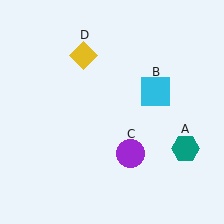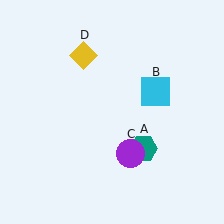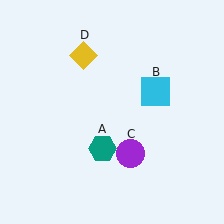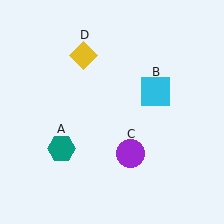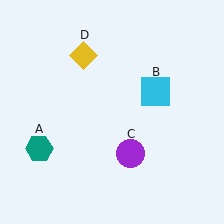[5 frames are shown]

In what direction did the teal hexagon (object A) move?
The teal hexagon (object A) moved left.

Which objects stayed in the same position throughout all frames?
Cyan square (object B) and purple circle (object C) and yellow diamond (object D) remained stationary.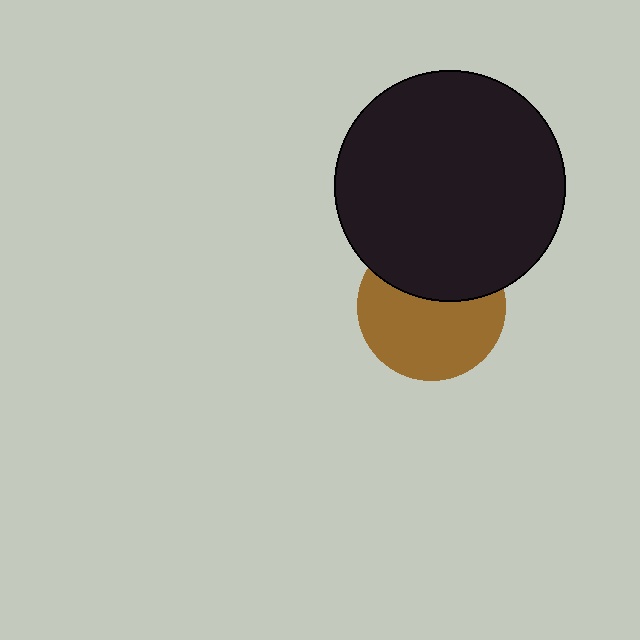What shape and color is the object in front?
The object in front is a black circle.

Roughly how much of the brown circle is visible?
About half of it is visible (roughly 62%).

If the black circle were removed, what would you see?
You would see the complete brown circle.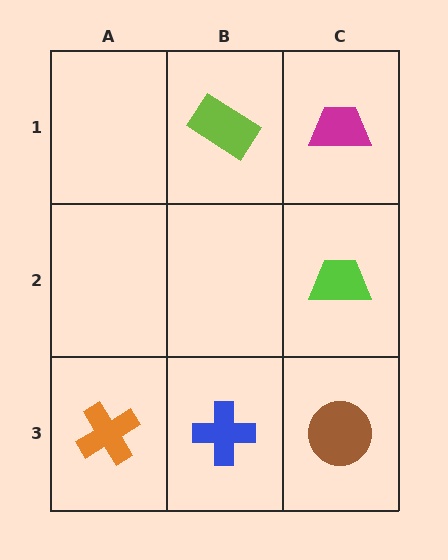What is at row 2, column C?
A lime trapezoid.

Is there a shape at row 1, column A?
No, that cell is empty.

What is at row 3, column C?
A brown circle.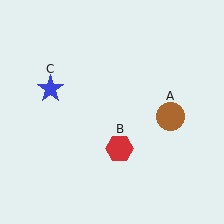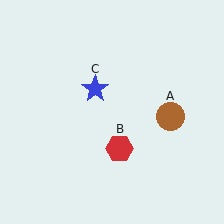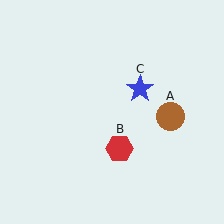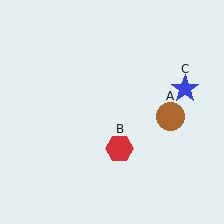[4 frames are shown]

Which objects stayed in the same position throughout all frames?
Brown circle (object A) and red hexagon (object B) remained stationary.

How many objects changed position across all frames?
1 object changed position: blue star (object C).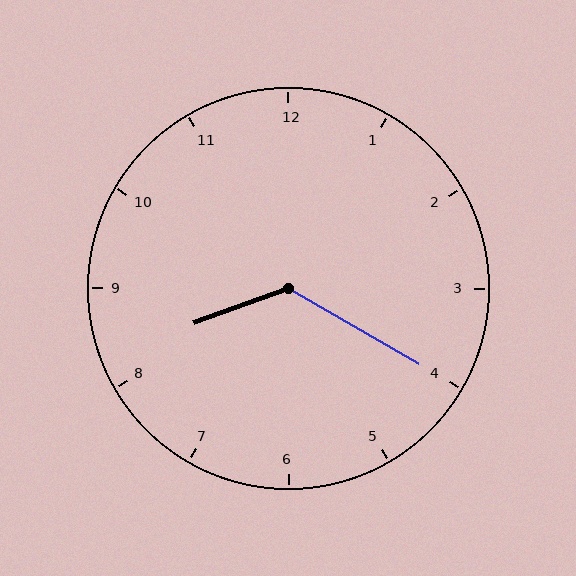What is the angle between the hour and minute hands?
Approximately 130 degrees.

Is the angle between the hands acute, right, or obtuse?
It is obtuse.